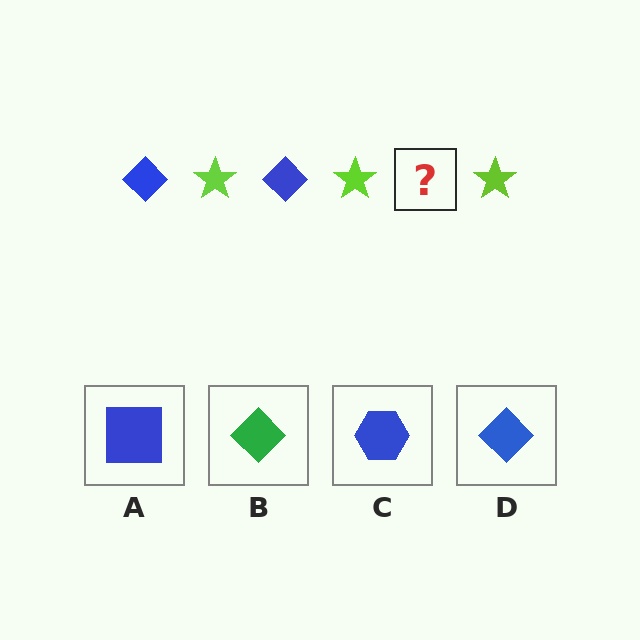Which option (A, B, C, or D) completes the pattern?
D.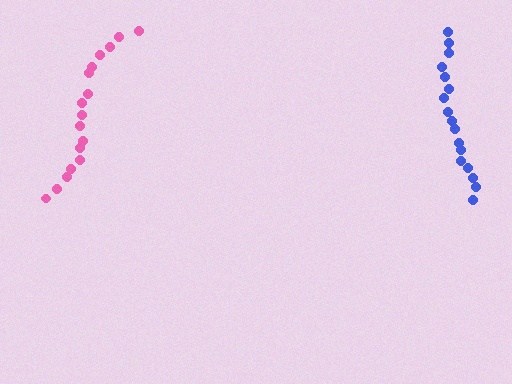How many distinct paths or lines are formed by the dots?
There are 2 distinct paths.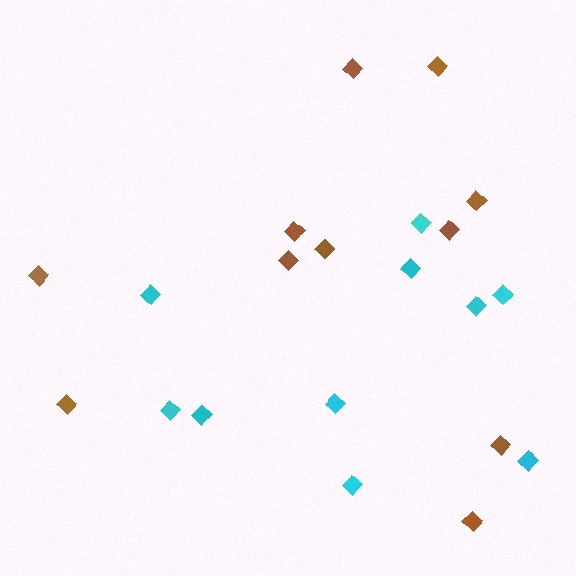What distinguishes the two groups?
There are 2 groups: one group of cyan diamonds (10) and one group of brown diamonds (11).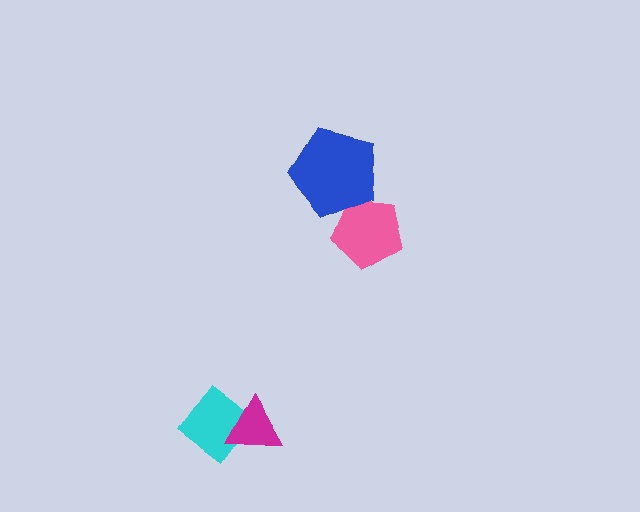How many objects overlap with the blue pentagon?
1 object overlaps with the blue pentagon.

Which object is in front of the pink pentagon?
The blue pentagon is in front of the pink pentagon.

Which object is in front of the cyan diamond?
The magenta triangle is in front of the cyan diamond.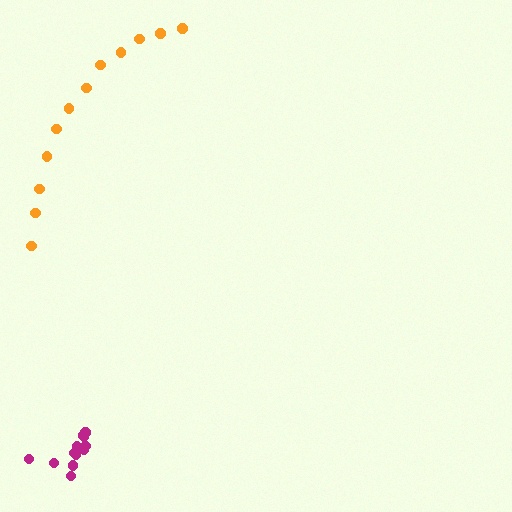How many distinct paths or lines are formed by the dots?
There are 2 distinct paths.